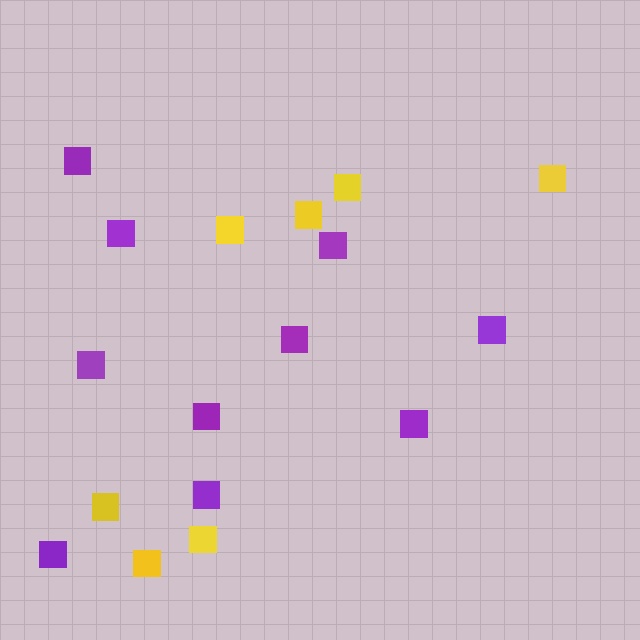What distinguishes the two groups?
There are 2 groups: one group of yellow squares (7) and one group of purple squares (10).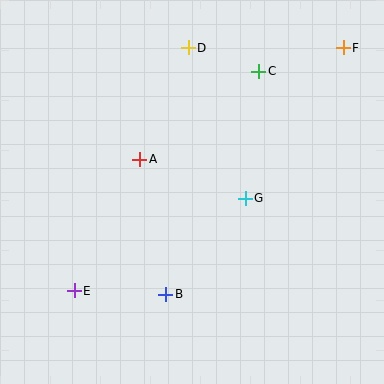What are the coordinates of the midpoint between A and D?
The midpoint between A and D is at (164, 103).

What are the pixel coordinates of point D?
Point D is at (188, 48).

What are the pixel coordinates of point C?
Point C is at (259, 71).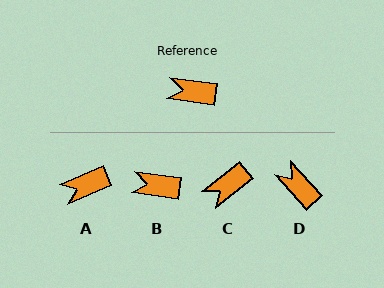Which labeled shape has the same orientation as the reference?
B.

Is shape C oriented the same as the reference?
No, it is off by about 46 degrees.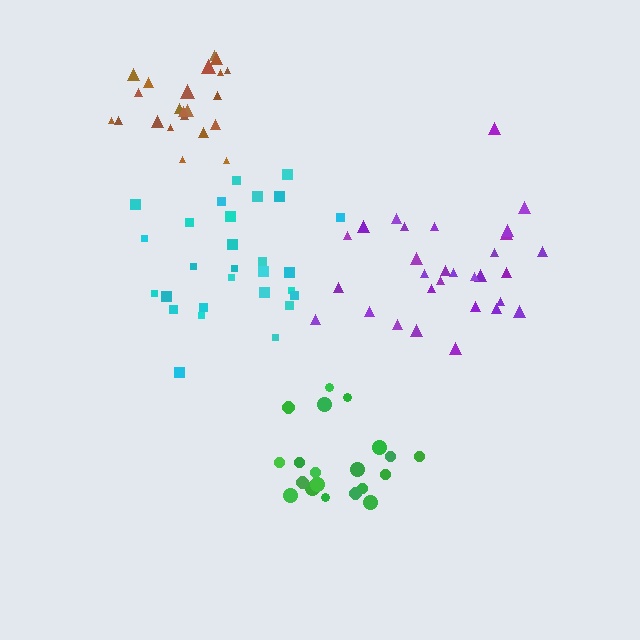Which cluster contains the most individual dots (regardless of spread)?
Purple (30).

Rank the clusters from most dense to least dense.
green, brown, purple, cyan.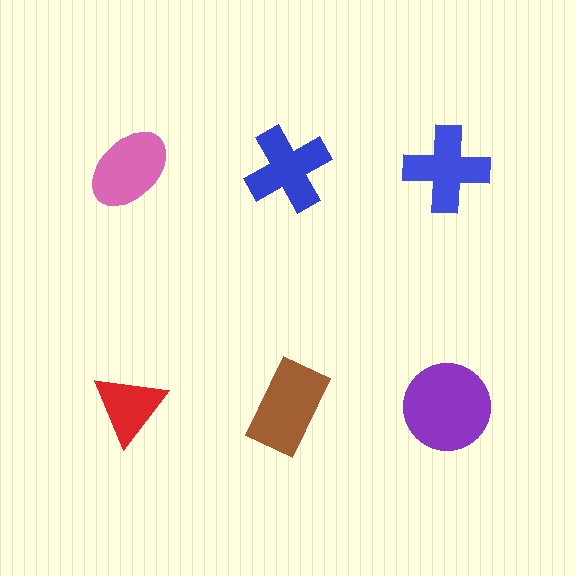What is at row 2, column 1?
A red triangle.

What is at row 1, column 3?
A blue cross.